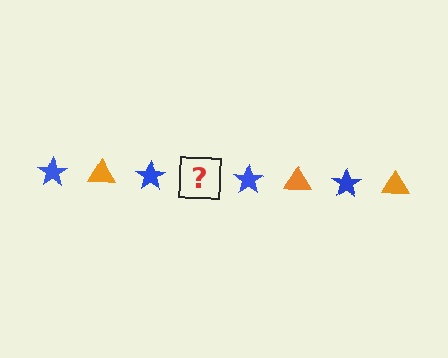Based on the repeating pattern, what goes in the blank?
The blank should be an orange triangle.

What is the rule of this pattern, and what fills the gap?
The rule is that the pattern alternates between blue star and orange triangle. The gap should be filled with an orange triangle.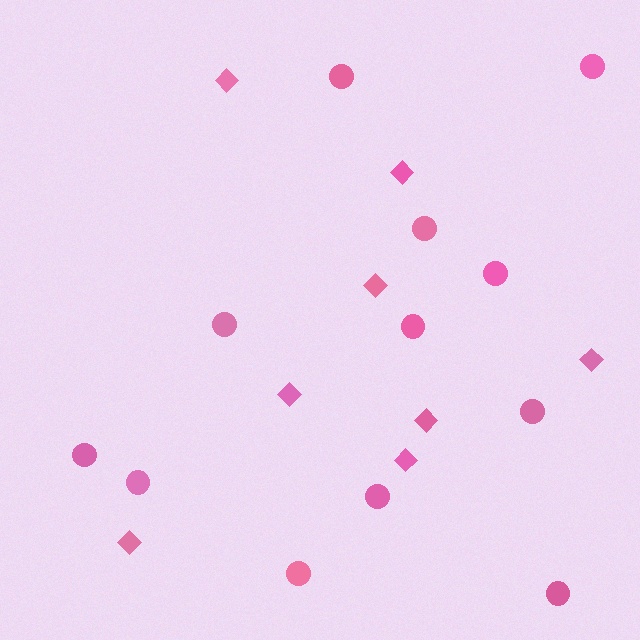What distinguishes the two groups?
There are 2 groups: one group of circles (12) and one group of diamonds (8).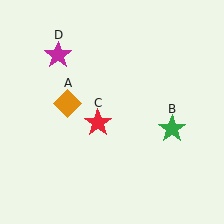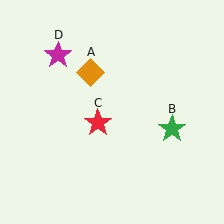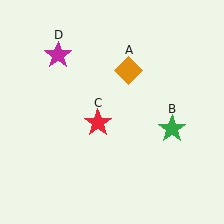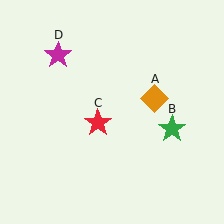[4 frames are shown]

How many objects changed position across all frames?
1 object changed position: orange diamond (object A).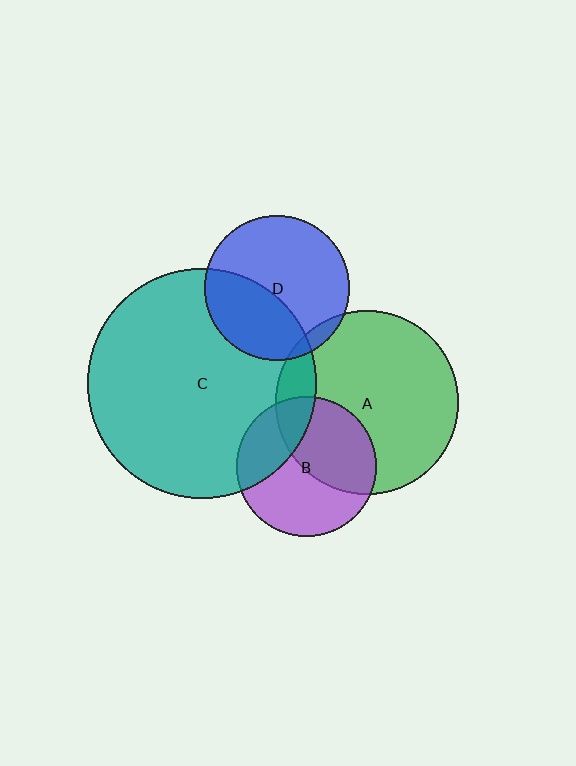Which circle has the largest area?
Circle C (teal).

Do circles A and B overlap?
Yes.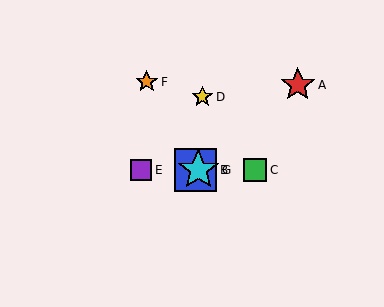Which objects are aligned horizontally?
Objects B, C, E, G are aligned horizontally.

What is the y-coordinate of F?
Object F is at y≈82.